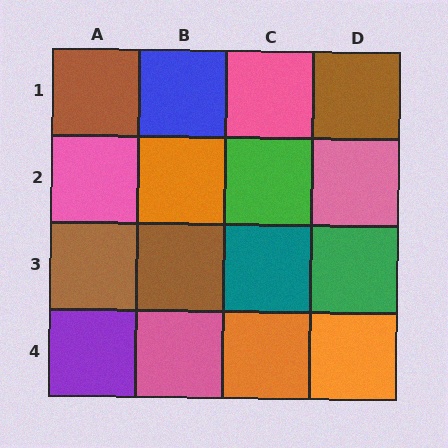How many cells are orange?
3 cells are orange.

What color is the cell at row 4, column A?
Purple.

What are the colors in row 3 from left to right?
Brown, brown, teal, green.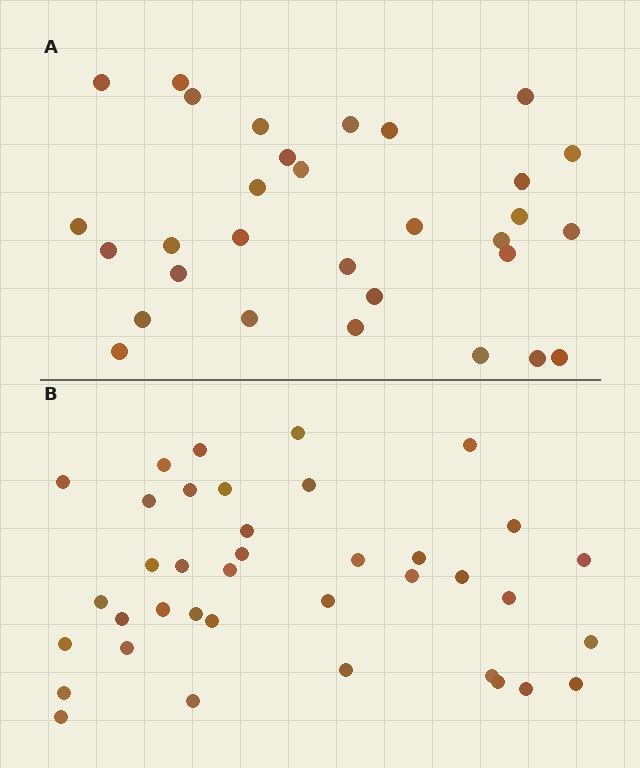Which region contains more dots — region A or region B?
Region B (the bottom region) has more dots.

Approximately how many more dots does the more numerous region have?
Region B has roughly 8 or so more dots than region A.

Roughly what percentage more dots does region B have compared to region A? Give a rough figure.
About 25% more.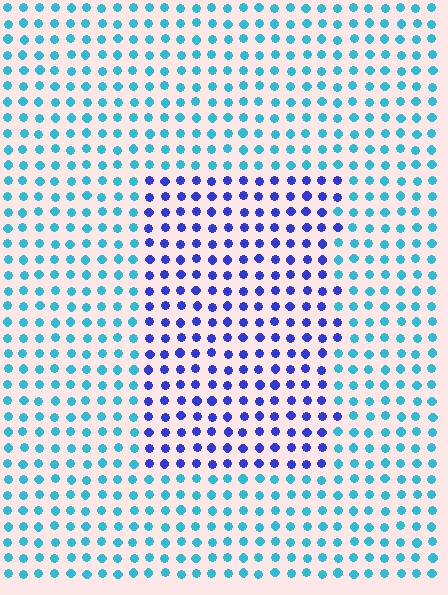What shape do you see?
I see a rectangle.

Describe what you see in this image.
The image is filled with small cyan elements in a uniform arrangement. A rectangle-shaped region is visible where the elements are tinted to a slightly different hue, forming a subtle color boundary.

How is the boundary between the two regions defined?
The boundary is defined purely by a slight shift in hue (about 47 degrees). Spacing, size, and orientation are identical on both sides.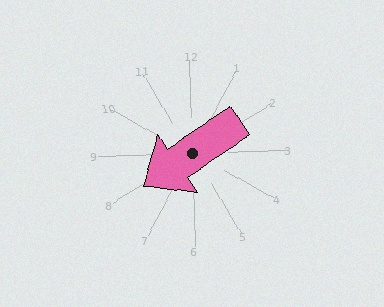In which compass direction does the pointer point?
Southwest.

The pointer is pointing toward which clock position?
Roughly 8 o'clock.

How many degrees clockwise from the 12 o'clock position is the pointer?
Approximately 238 degrees.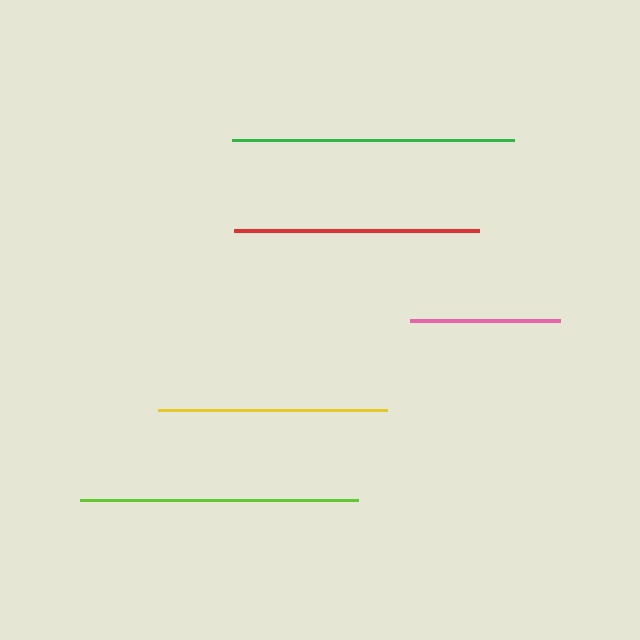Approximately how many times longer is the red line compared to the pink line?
The red line is approximately 1.6 times the length of the pink line.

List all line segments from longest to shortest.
From longest to shortest: green, lime, red, yellow, pink.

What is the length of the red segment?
The red segment is approximately 245 pixels long.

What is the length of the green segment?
The green segment is approximately 281 pixels long.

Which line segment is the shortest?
The pink line is the shortest at approximately 149 pixels.